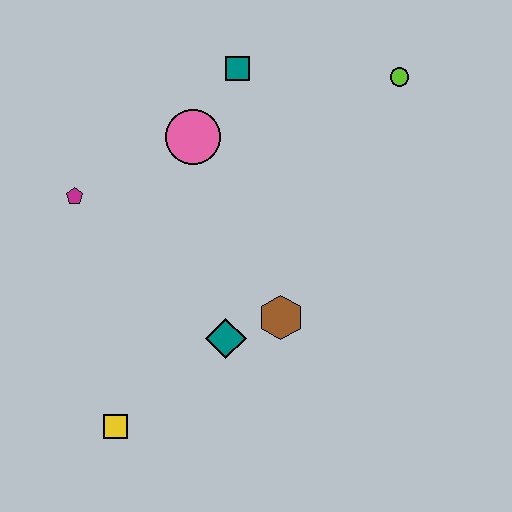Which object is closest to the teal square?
The pink circle is closest to the teal square.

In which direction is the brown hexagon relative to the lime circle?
The brown hexagon is below the lime circle.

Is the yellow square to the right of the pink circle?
No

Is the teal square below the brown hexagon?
No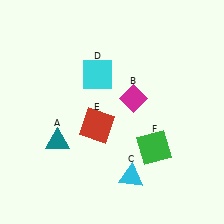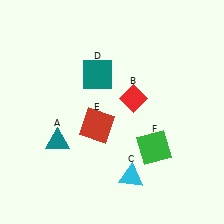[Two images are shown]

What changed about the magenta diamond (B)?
In Image 1, B is magenta. In Image 2, it changed to red.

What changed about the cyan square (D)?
In Image 1, D is cyan. In Image 2, it changed to teal.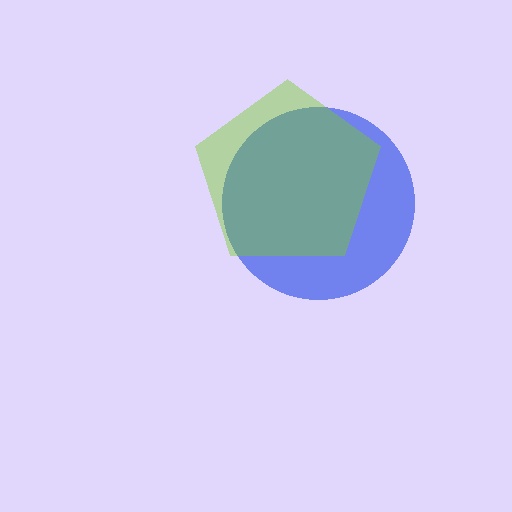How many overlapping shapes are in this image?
There are 2 overlapping shapes in the image.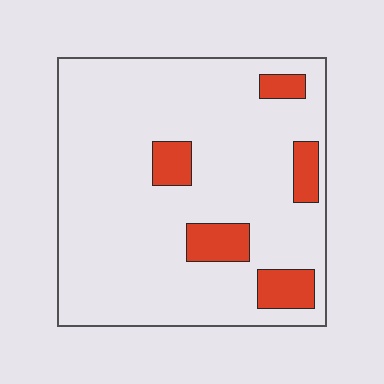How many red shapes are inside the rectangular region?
5.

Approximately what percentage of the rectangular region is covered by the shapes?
Approximately 15%.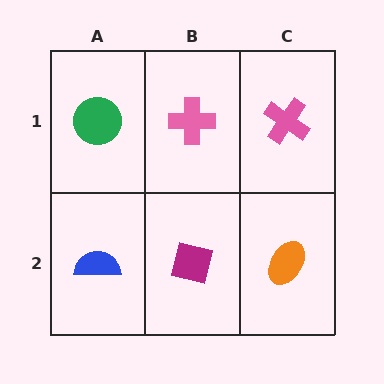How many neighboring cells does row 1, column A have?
2.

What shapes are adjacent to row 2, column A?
A green circle (row 1, column A), a magenta square (row 2, column B).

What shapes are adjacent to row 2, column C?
A pink cross (row 1, column C), a magenta square (row 2, column B).